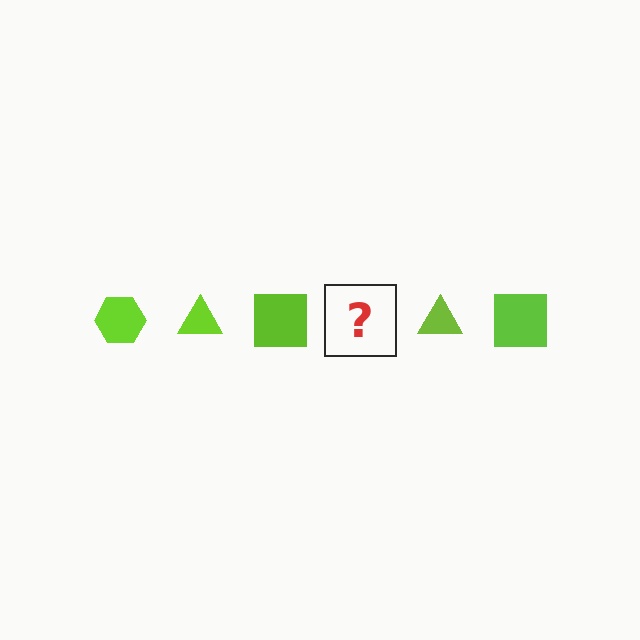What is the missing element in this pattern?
The missing element is a lime hexagon.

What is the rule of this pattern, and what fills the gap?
The rule is that the pattern cycles through hexagon, triangle, square shapes in lime. The gap should be filled with a lime hexagon.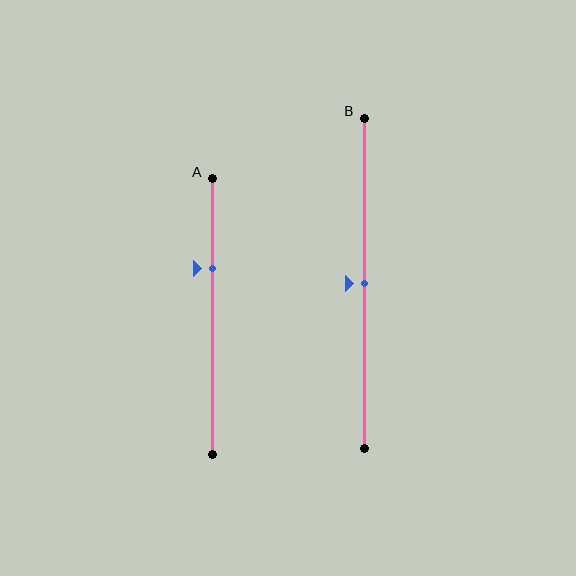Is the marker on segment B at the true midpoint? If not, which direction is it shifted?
Yes, the marker on segment B is at the true midpoint.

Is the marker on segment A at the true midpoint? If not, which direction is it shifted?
No, the marker on segment A is shifted upward by about 17% of the segment length.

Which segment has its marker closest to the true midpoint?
Segment B has its marker closest to the true midpoint.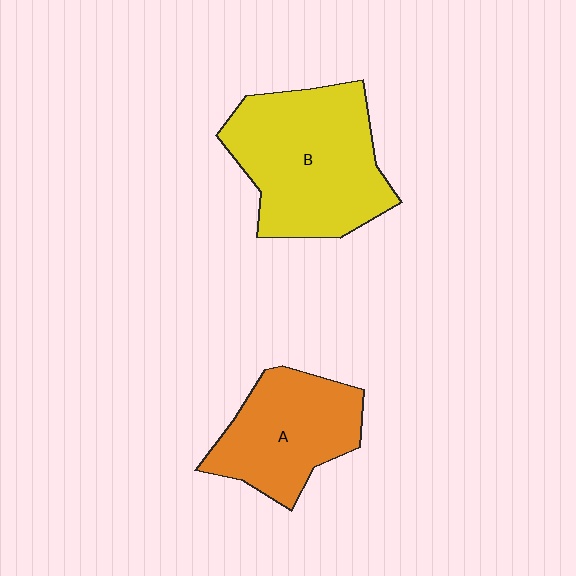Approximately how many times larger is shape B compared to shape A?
Approximately 1.4 times.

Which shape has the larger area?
Shape B (yellow).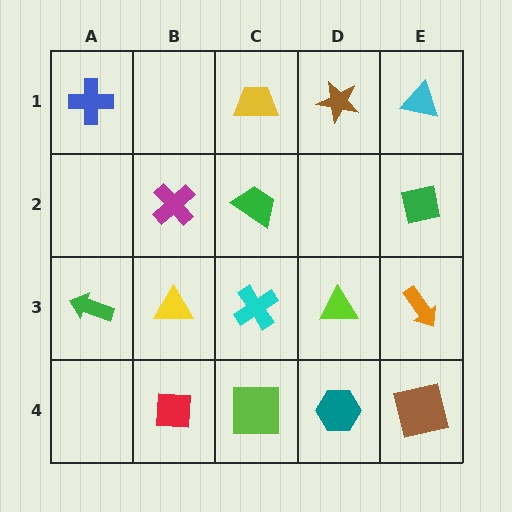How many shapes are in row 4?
4 shapes.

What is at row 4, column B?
A red square.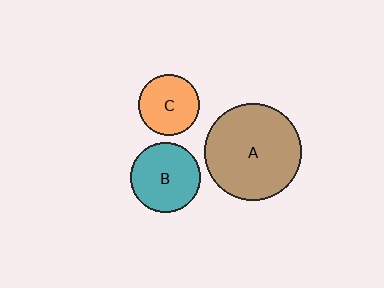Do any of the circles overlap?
No, none of the circles overlap.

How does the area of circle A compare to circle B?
Approximately 1.9 times.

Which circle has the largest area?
Circle A (brown).